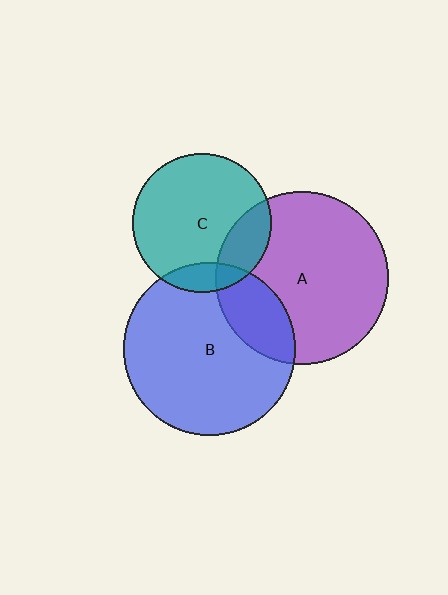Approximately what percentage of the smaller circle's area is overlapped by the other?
Approximately 20%.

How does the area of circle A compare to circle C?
Approximately 1.6 times.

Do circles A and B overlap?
Yes.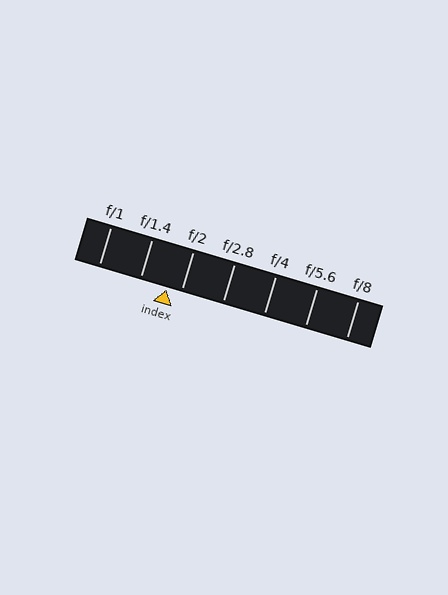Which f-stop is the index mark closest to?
The index mark is closest to f/2.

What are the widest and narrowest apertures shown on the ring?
The widest aperture shown is f/1 and the narrowest is f/8.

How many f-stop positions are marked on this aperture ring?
There are 7 f-stop positions marked.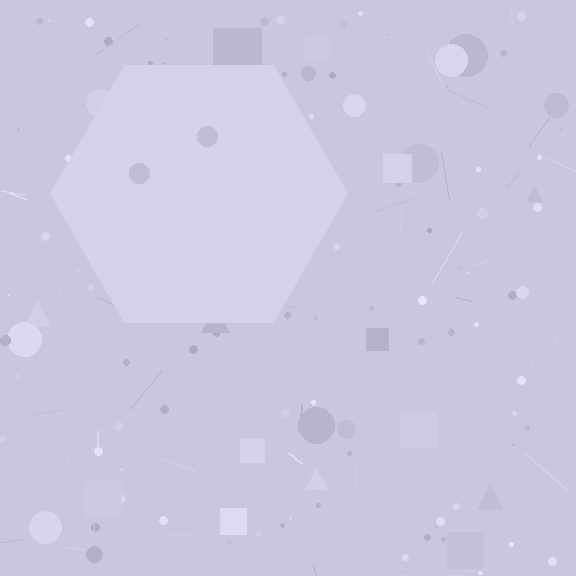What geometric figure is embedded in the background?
A hexagon is embedded in the background.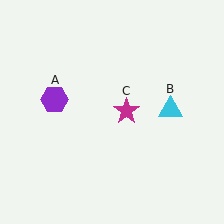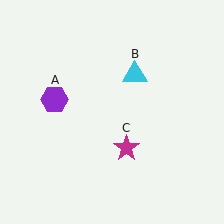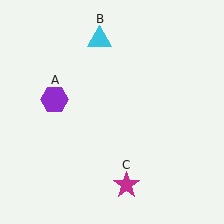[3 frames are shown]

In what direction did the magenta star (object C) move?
The magenta star (object C) moved down.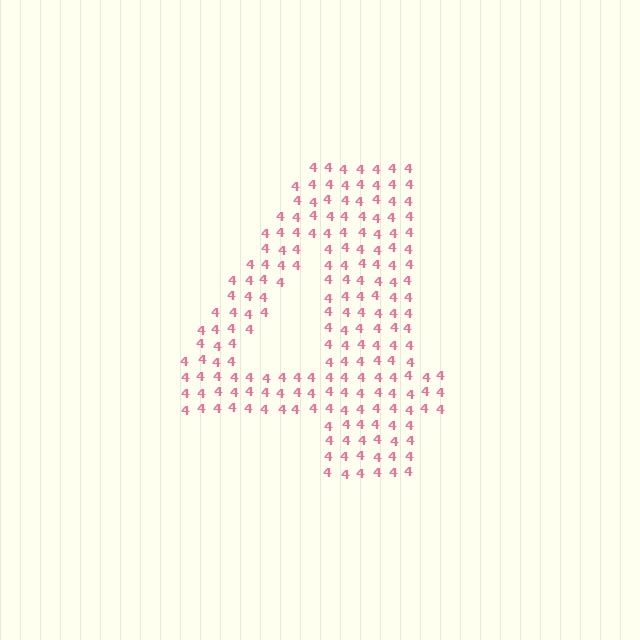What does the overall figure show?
The overall figure shows the digit 4.